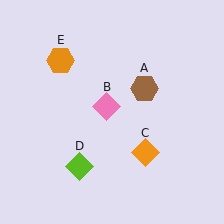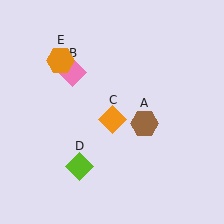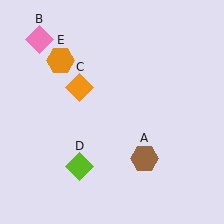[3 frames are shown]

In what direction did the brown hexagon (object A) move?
The brown hexagon (object A) moved down.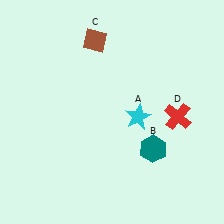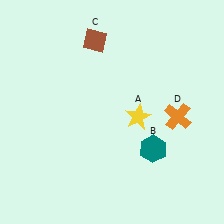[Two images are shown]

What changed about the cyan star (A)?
In Image 1, A is cyan. In Image 2, it changed to yellow.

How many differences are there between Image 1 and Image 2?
There are 2 differences between the two images.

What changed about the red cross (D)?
In Image 1, D is red. In Image 2, it changed to orange.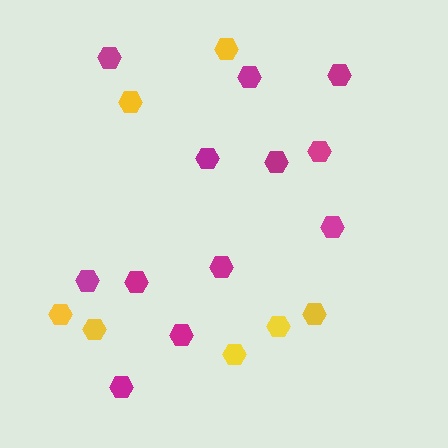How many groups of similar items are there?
There are 2 groups: one group of magenta hexagons (12) and one group of yellow hexagons (7).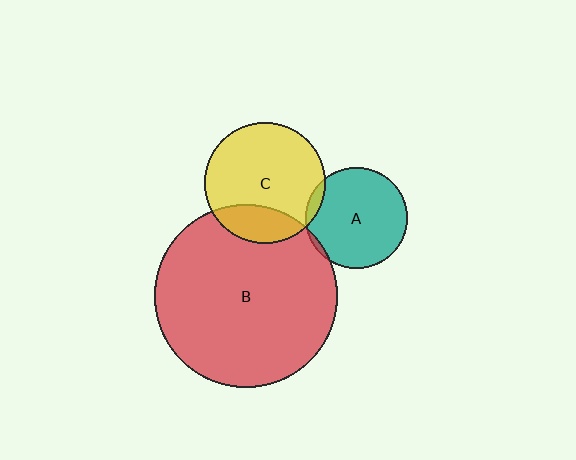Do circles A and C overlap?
Yes.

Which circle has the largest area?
Circle B (red).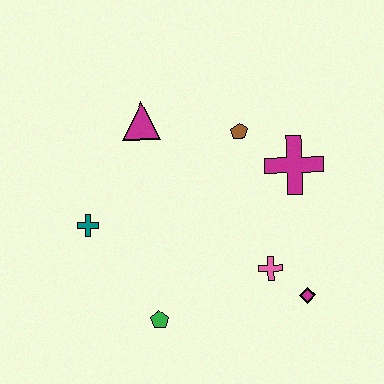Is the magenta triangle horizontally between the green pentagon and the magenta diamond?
No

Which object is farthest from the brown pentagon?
The green pentagon is farthest from the brown pentagon.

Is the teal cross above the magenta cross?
No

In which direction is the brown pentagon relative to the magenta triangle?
The brown pentagon is to the right of the magenta triangle.